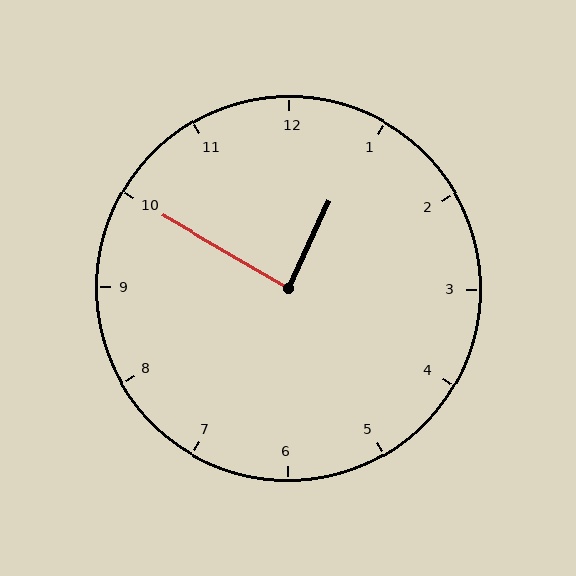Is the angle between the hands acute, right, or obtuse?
It is right.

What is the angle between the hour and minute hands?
Approximately 85 degrees.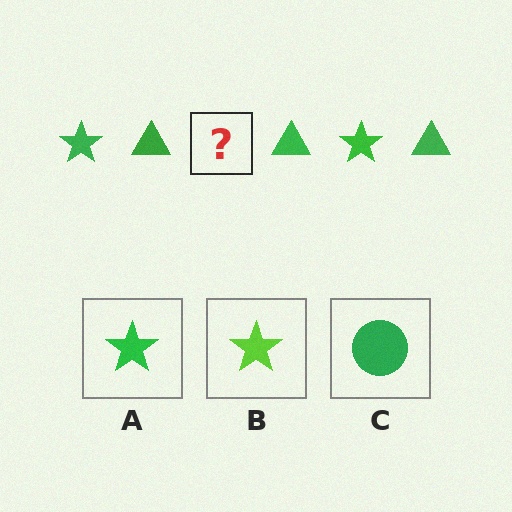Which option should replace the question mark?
Option A.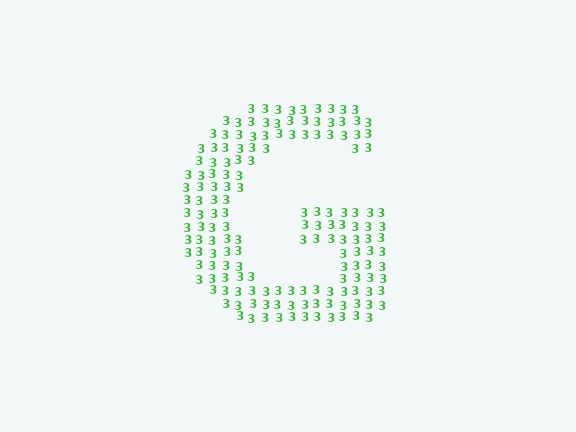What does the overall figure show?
The overall figure shows the letter G.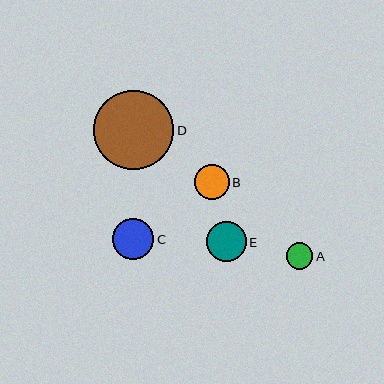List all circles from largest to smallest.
From largest to smallest: D, C, E, B, A.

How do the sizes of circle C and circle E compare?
Circle C and circle E are approximately the same size.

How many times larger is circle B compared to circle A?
Circle B is approximately 1.3 times the size of circle A.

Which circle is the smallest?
Circle A is the smallest with a size of approximately 26 pixels.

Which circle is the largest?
Circle D is the largest with a size of approximately 80 pixels.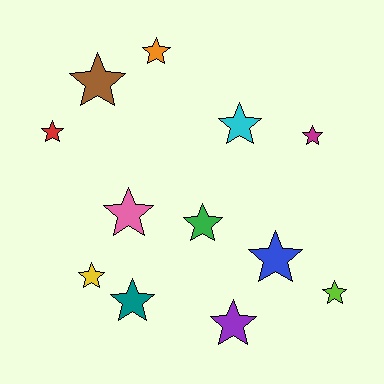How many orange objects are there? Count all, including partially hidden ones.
There is 1 orange object.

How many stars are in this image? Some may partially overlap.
There are 12 stars.